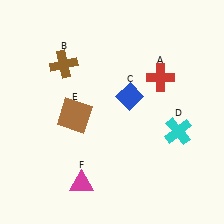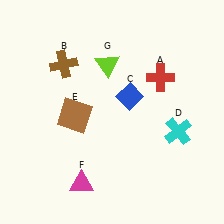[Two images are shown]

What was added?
A lime triangle (G) was added in Image 2.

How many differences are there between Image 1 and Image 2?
There is 1 difference between the two images.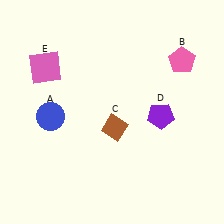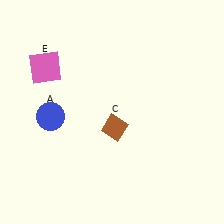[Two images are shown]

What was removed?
The pink pentagon (B), the purple pentagon (D) were removed in Image 2.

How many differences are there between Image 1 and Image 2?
There are 2 differences between the two images.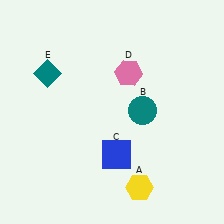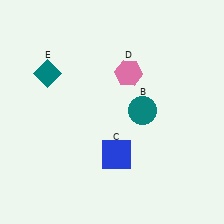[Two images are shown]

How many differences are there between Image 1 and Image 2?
There is 1 difference between the two images.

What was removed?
The yellow hexagon (A) was removed in Image 2.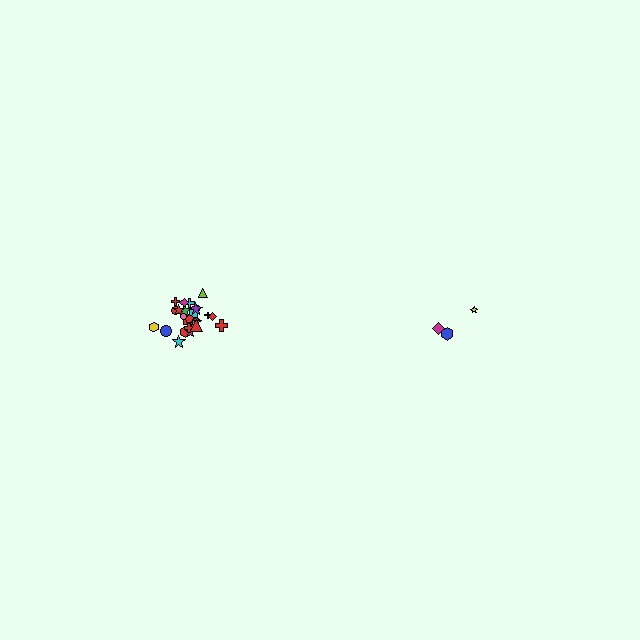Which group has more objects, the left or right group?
The left group.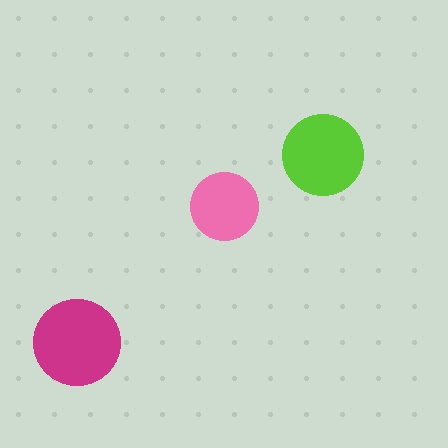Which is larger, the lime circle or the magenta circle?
The magenta one.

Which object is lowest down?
The magenta circle is bottommost.